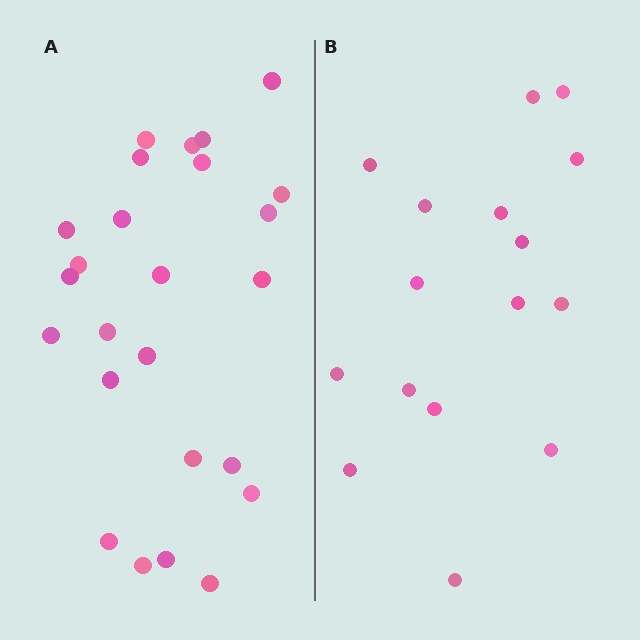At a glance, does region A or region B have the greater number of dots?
Region A (the left region) has more dots.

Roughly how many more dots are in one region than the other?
Region A has roughly 8 or so more dots than region B.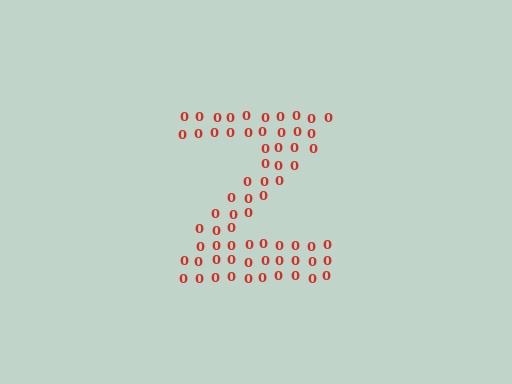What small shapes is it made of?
It is made of small digit 0's.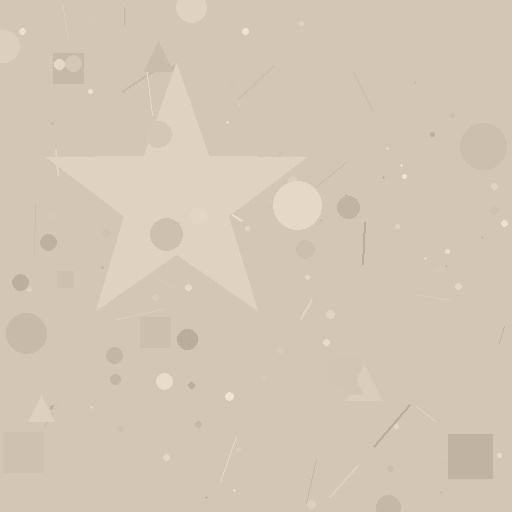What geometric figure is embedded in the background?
A star is embedded in the background.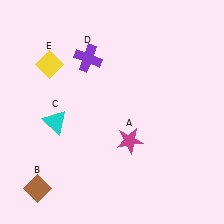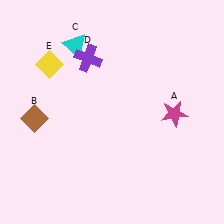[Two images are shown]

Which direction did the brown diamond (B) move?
The brown diamond (B) moved up.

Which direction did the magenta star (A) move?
The magenta star (A) moved right.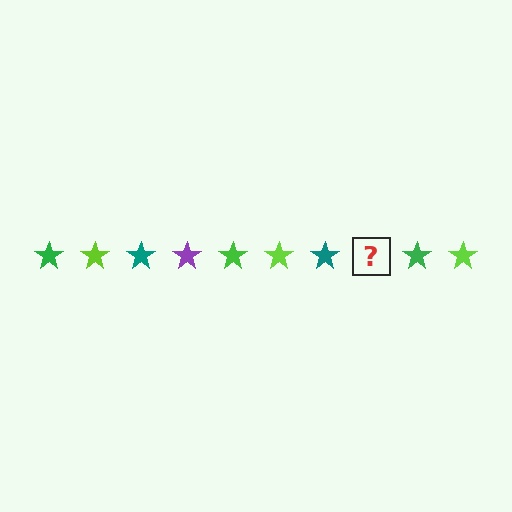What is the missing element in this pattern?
The missing element is a purple star.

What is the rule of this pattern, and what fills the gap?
The rule is that the pattern cycles through green, lime, teal, purple stars. The gap should be filled with a purple star.